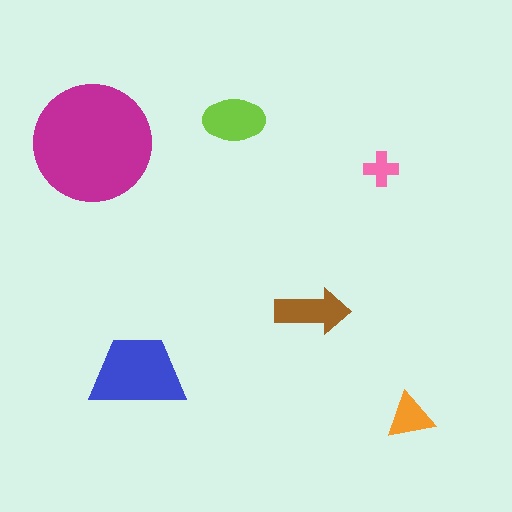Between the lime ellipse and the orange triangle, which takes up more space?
The lime ellipse.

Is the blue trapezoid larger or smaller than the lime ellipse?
Larger.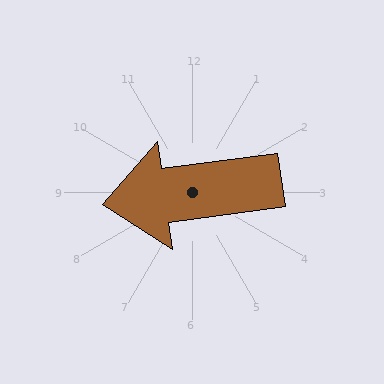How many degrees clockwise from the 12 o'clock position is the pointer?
Approximately 262 degrees.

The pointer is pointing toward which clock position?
Roughly 9 o'clock.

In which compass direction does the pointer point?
West.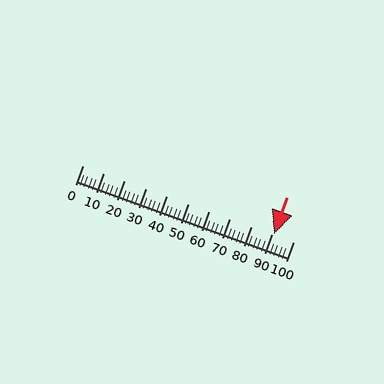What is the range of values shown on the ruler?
The ruler shows values from 0 to 100.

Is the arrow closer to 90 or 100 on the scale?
The arrow is closer to 90.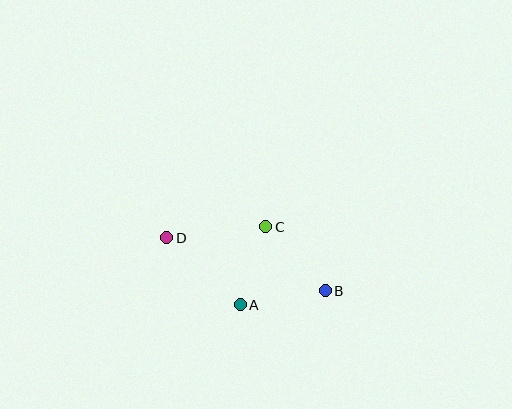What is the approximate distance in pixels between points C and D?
The distance between C and D is approximately 100 pixels.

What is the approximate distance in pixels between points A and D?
The distance between A and D is approximately 99 pixels.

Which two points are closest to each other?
Points A and C are closest to each other.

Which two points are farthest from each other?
Points B and D are farthest from each other.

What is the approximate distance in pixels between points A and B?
The distance between A and B is approximately 86 pixels.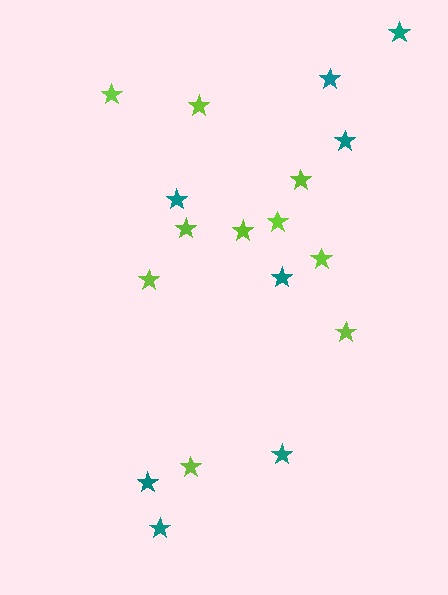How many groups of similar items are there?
There are 2 groups: one group of teal stars (8) and one group of lime stars (10).